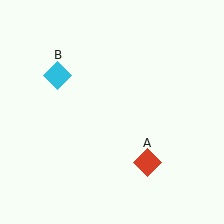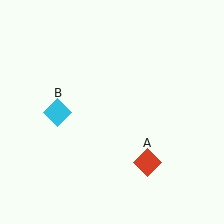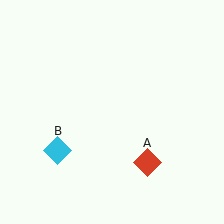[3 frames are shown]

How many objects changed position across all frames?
1 object changed position: cyan diamond (object B).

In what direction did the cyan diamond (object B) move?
The cyan diamond (object B) moved down.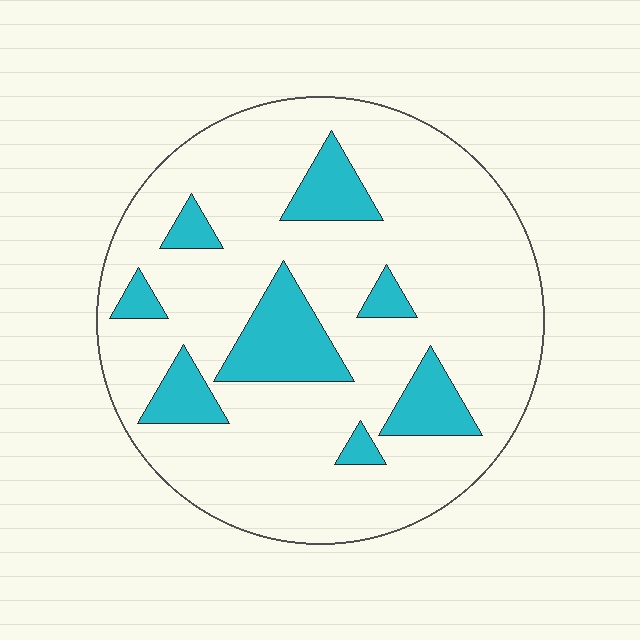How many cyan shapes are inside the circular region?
8.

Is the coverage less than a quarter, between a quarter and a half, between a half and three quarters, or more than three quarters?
Less than a quarter.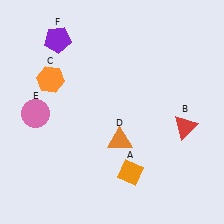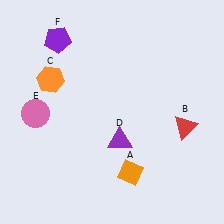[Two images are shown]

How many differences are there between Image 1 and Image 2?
There is 1 difference between the two images.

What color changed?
The triangle (D) changed from orange in Image 1 to purple in Image 2.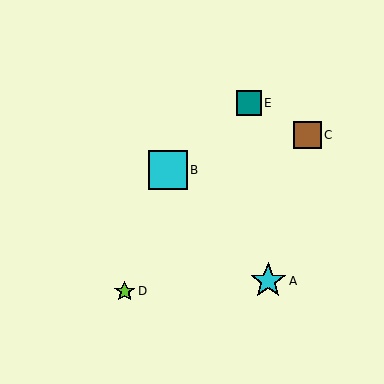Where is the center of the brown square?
The center of the brown square is at (307, 135).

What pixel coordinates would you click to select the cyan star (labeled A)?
Click at (268, 281) to select the cyan star A.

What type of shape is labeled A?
Shape A is a cyan star.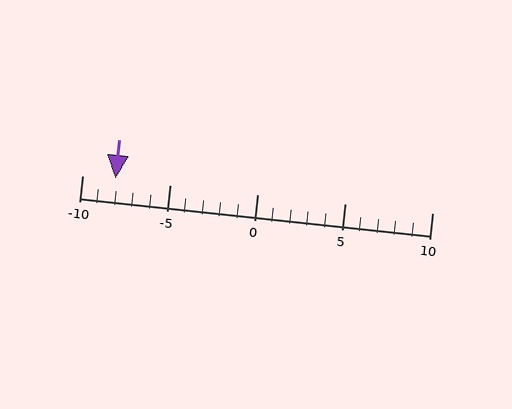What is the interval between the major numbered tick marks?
The major tick marks are spaced 5 units apart.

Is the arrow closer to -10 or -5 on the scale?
The arrow is closer to -10.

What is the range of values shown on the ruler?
The ruler shows values from -10 to 10.